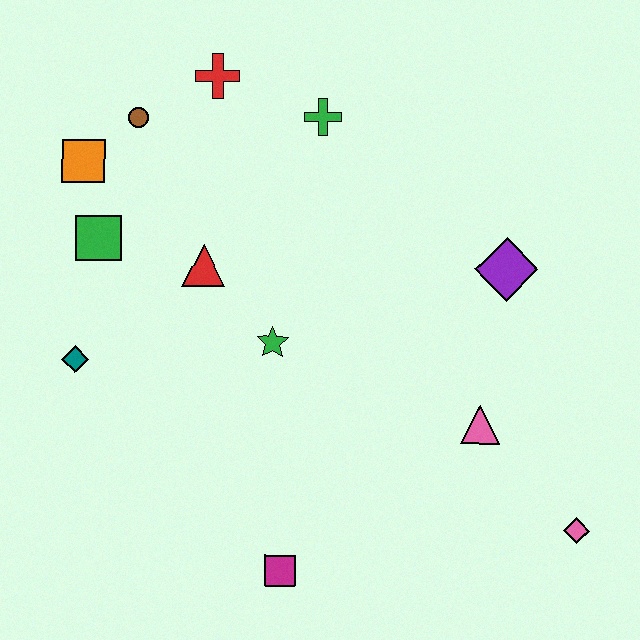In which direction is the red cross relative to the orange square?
The red cross is to the right of the orange square.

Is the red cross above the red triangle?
Yes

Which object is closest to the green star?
The red triangle is closest to the green star.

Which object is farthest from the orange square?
The pink diamond is farthest from the orange square.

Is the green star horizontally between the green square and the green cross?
Yes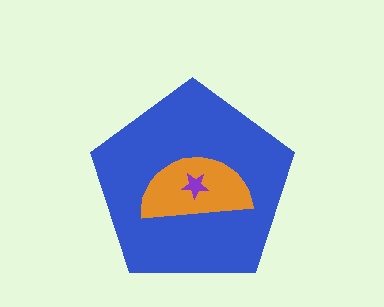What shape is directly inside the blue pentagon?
The orange semicircle.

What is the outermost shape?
The blue pentagon.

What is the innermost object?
The purple star.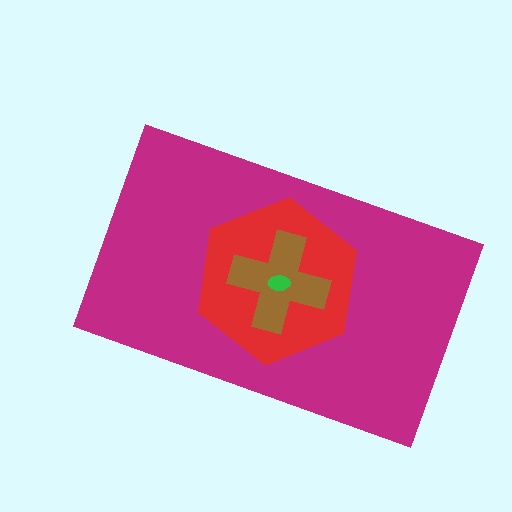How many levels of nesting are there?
4.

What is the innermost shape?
The green ellipse.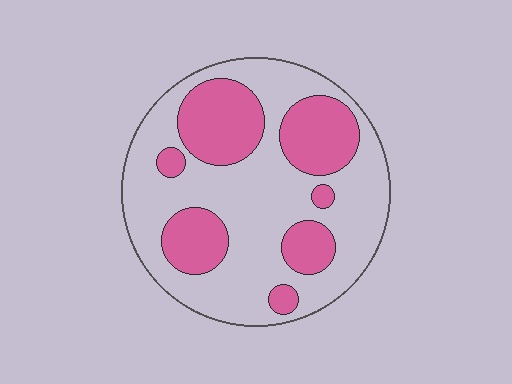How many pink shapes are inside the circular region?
7.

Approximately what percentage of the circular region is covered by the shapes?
Approximately 35%.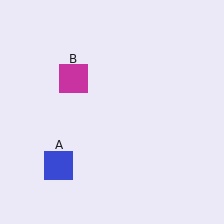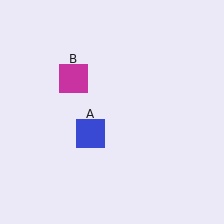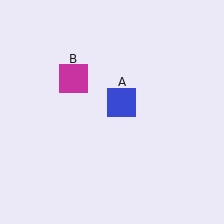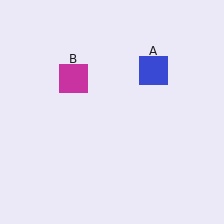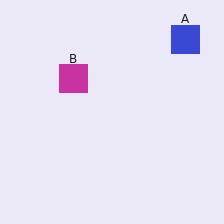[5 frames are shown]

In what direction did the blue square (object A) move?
The blue square (object A) moved up and to the right.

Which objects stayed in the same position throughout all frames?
Magenta square (object B) remained stationary.